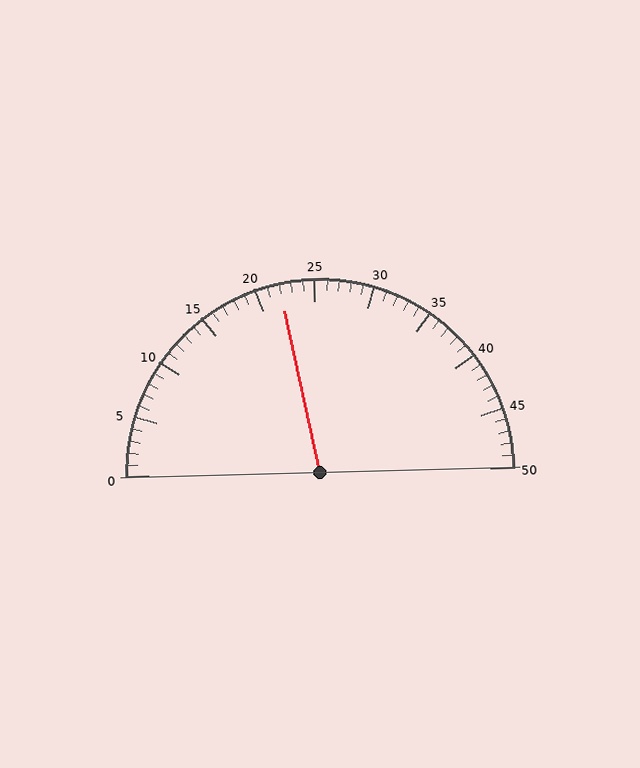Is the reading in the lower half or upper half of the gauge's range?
The reading is in the lower half of the range (0 to 50).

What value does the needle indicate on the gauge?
The needle indicates approximately 22.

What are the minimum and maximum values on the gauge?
The gauge ranges from 0 to 50.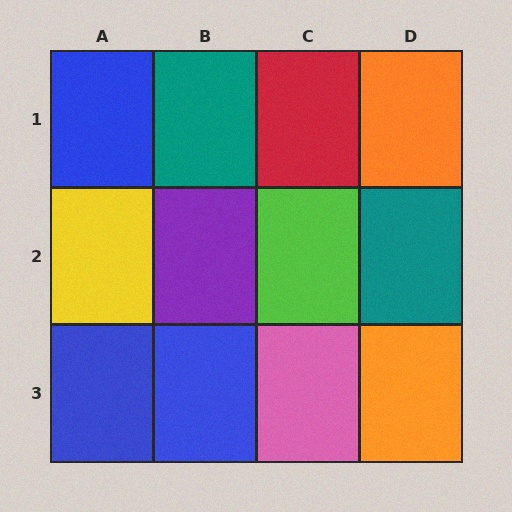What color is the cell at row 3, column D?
Orange.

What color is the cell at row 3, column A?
Blue.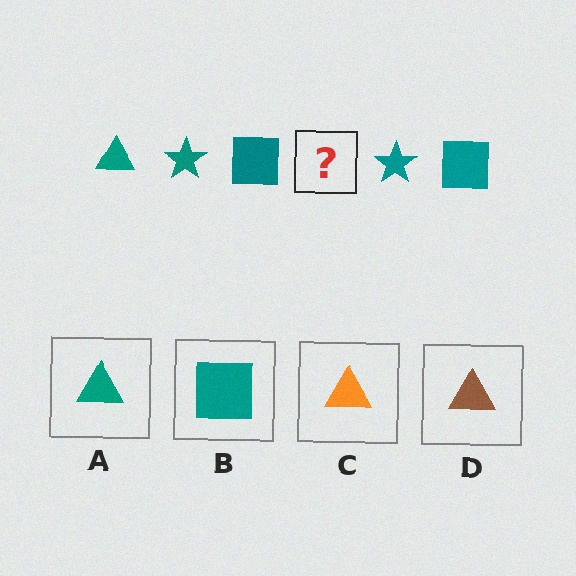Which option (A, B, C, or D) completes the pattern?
A.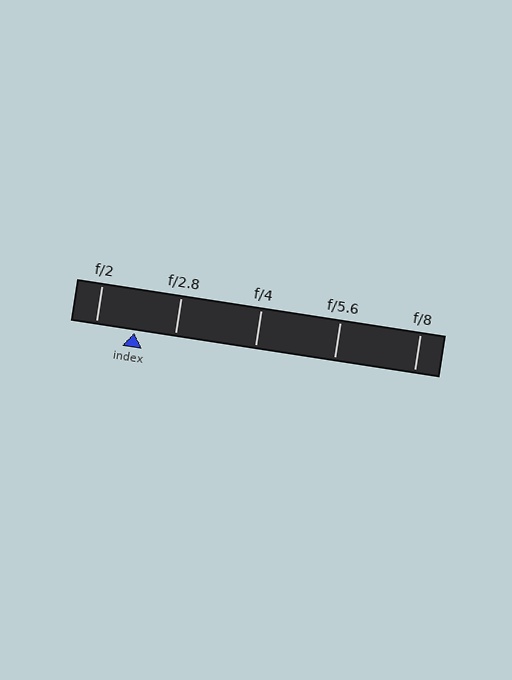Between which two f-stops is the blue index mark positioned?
The index mark is between f/2 and f/2.8.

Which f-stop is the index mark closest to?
The index mark is closest to f/2.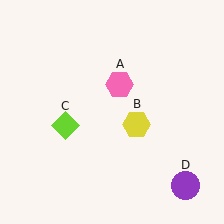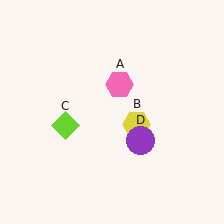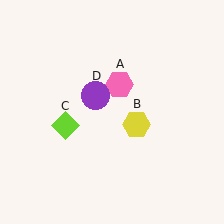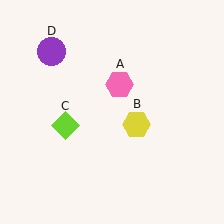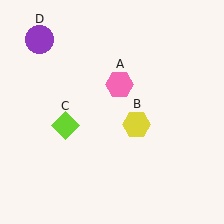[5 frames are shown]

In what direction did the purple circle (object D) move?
The purple circle (object D) moved up and to the left.